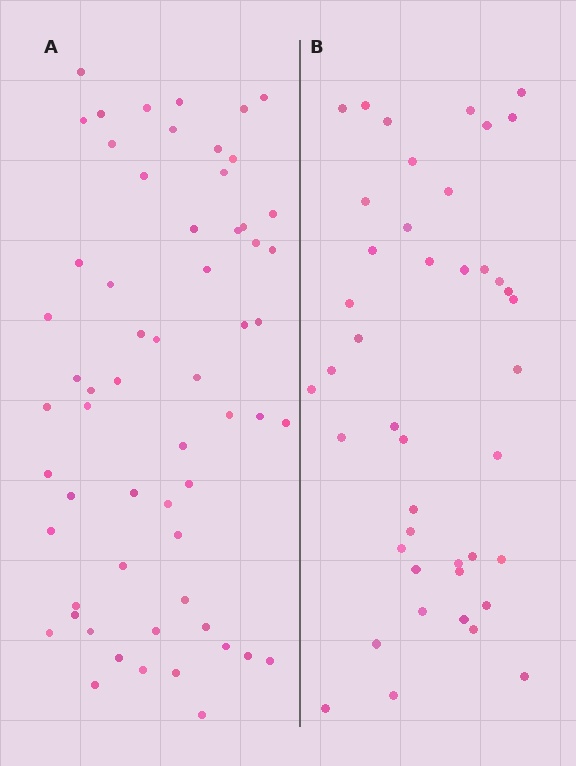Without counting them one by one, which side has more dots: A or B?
Region A (the left region) has more dots.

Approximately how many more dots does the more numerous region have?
Region A has approximately 15 more dots than region B.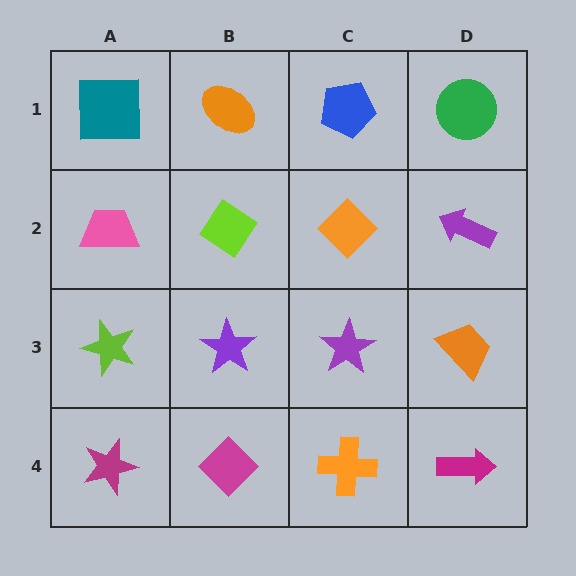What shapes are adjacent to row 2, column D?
A green circle (row 1, column D), an orange trapezoid (row 3, column D), an orange diamond (row 2, column C).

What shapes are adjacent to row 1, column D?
A purple arrow (row 2, column D), a blue pentagon (row 1, column C).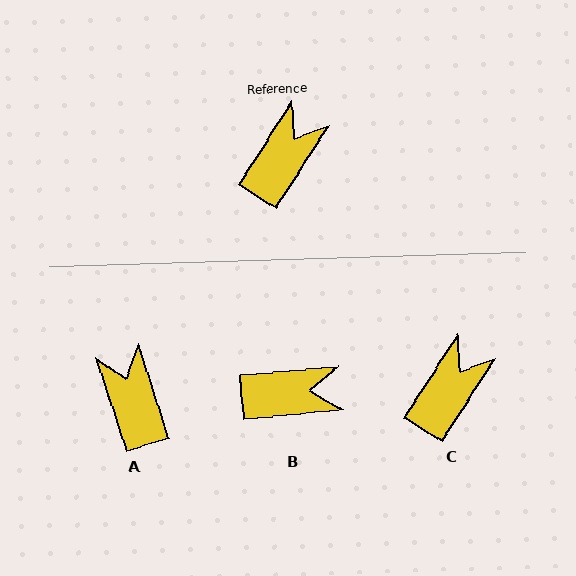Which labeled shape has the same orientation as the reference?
C.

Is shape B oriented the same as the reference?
No, it is off by about 52 degrees.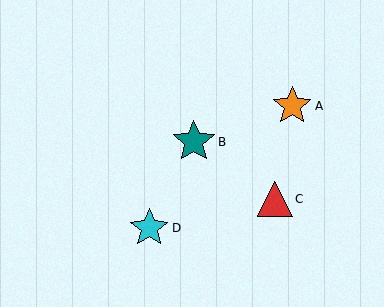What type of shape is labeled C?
Shape C is a red triangle.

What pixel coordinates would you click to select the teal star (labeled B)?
Click at (194, 142) to select the teal star B.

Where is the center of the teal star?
The center of the teal star is at (194, 142).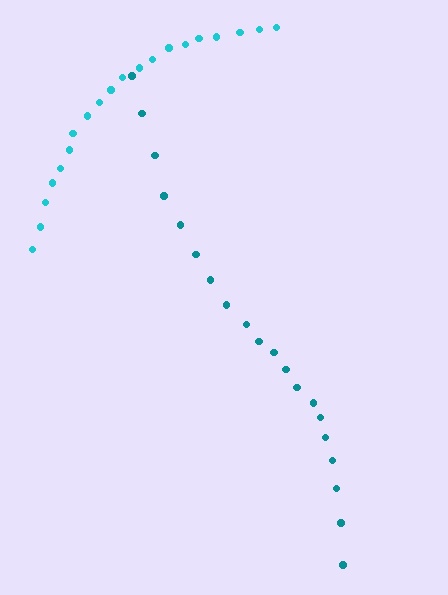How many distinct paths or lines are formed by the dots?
There are 2 distinct paths.